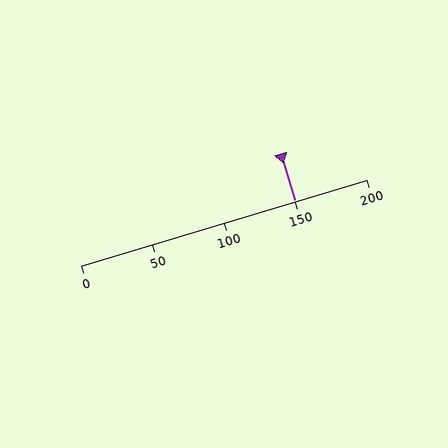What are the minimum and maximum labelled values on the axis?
The axis runs from 0 to 200.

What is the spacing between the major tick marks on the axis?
The major ticks are spaced 50 apart.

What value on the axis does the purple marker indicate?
The marker indicates approximately 150.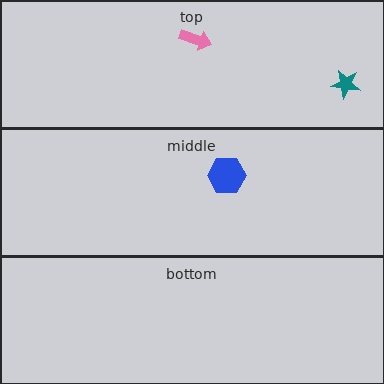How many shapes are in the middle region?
1.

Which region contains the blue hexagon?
The middle region.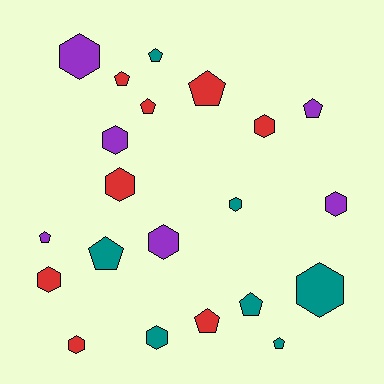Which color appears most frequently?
Red, with 8 objects.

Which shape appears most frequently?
Hexagon, with 11 objects.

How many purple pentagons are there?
There are 2 purple pentagons.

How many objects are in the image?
There are 21 objects.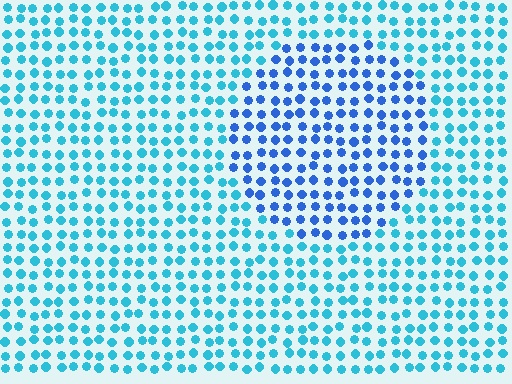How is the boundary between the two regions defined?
The boundary is defined purely by a slight shift in hue (about 32 degrees). Spacing, size, and orientation are identical on both sides.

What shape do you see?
I see a circle.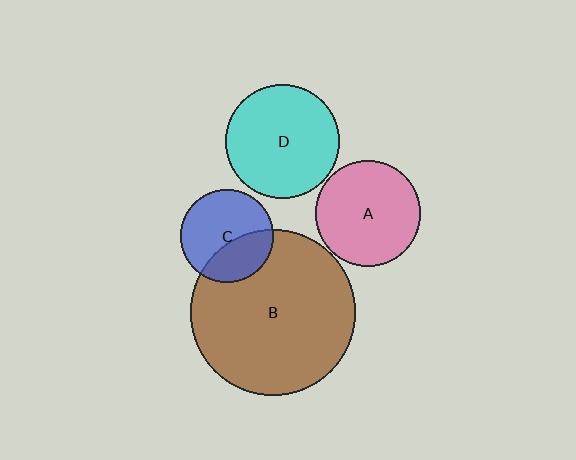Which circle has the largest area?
Circle B (brown).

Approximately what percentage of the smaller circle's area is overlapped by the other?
Approximately 35%.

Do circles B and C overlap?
Yes.